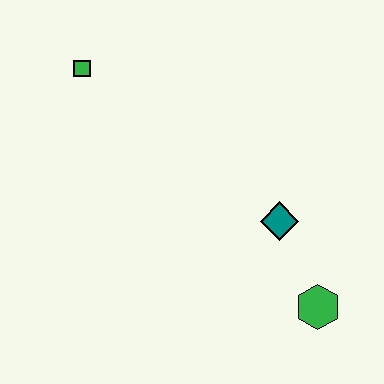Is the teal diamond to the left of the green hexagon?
Yes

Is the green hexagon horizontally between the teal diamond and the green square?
No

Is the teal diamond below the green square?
Yes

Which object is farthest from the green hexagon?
The green square is farthest from the green hexagon.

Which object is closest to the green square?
The teal diamond is closest to the green square.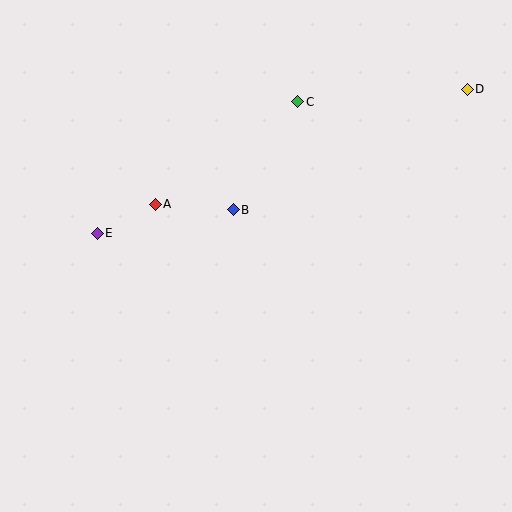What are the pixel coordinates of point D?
Point D is at (467, 89).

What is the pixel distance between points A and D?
The distance between A and D is 333 pixels.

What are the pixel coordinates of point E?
Point E is at (97, 233).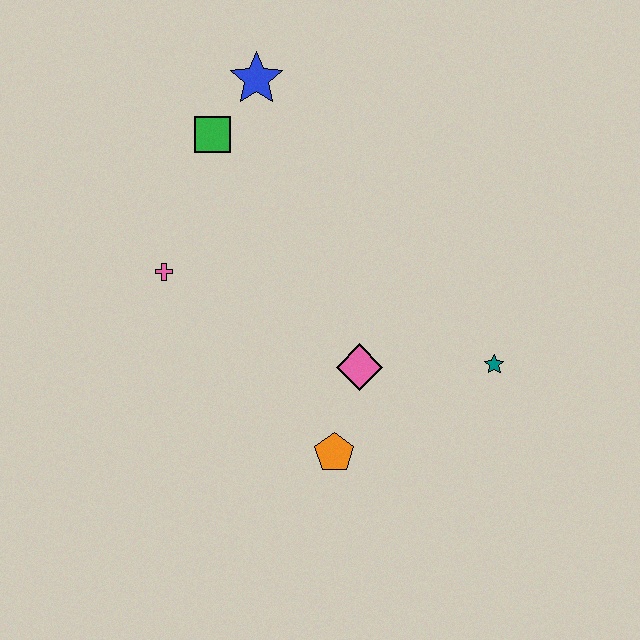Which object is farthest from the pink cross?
The teal star is farthest from the pink cross.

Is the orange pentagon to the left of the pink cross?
No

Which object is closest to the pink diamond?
The orange pentagon is closest to the pink diamond.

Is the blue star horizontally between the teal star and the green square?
Yes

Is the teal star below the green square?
Yes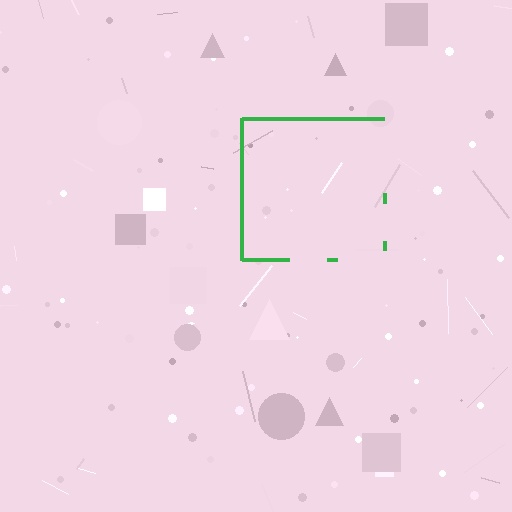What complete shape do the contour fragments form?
The contour fragments form a square.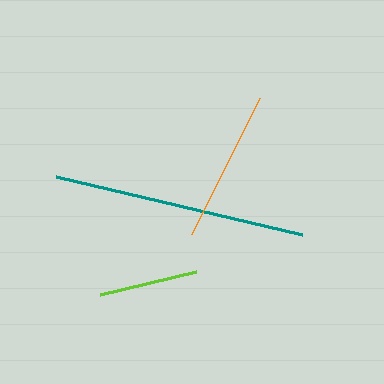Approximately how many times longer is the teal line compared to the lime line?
The teal line is approximately 2.5 times the length of the lime line.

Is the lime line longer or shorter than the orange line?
The orange line is longer than the lime line.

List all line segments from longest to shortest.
From longest to shortest: teal, orange, lime.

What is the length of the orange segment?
The orange segment is approximately 153 pixels long.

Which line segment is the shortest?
The lime line is the shortest at approximately 99 pixels.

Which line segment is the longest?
The teal line is the longest at approximately 252 pixels.